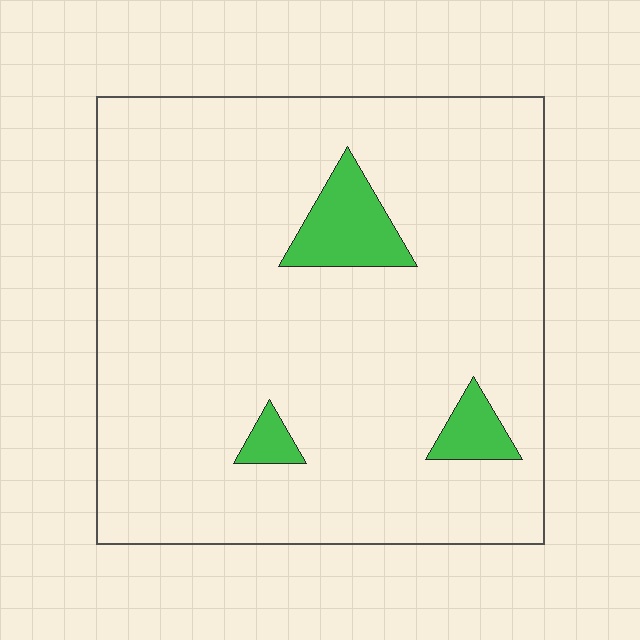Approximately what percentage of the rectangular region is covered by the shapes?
Approximately 5%.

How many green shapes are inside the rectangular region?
3.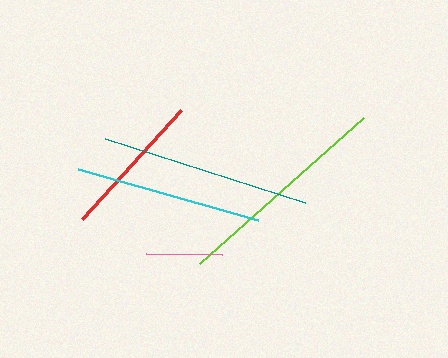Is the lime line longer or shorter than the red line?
The lime line is longer than the red line.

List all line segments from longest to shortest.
From longest to shortest: lime, teal, cyan, red, pink.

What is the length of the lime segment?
The lime segment is approximately 220 pixels long.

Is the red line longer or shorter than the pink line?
The red line is longer than the pink line.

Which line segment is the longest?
The lime line is the longest at approximately 220 pixels.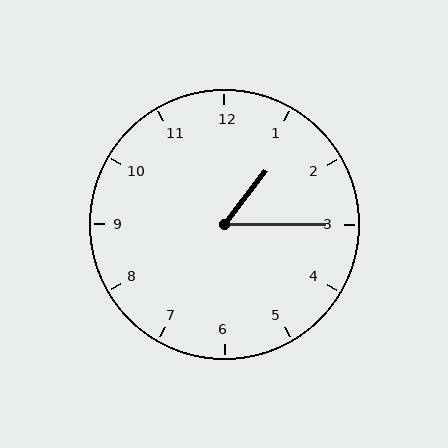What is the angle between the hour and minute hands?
Approximately 52 degrees.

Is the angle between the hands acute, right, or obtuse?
It is acute.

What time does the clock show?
1:15.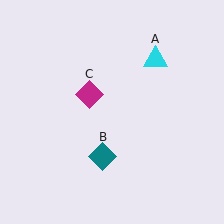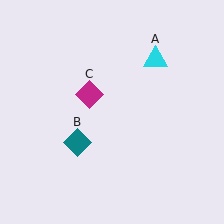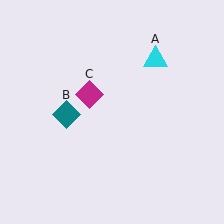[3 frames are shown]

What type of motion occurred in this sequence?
The teal diamond (object B) rotated clockwise around the center of the scene.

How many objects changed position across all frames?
1 object changed position: teal diamond (object B).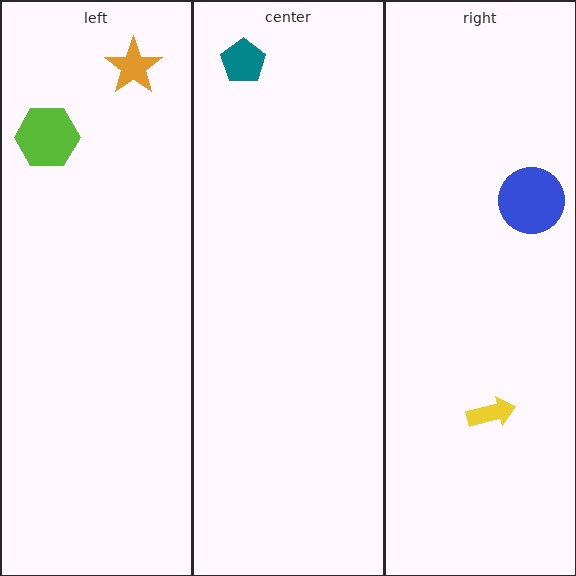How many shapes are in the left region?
2.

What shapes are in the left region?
The lime hexagon, the orange star.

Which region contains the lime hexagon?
The left region.